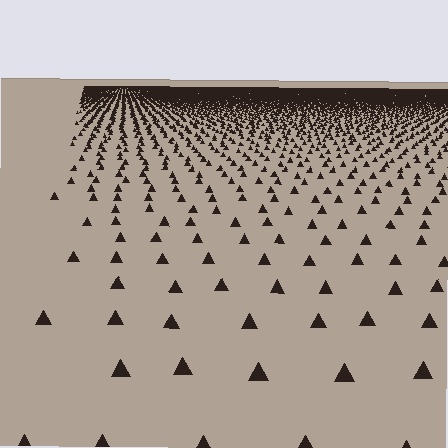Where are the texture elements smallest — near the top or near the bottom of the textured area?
Near the top.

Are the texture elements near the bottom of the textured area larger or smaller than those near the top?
Larger. Near the bottom, elements are closer to the viewer and appear at a bigger on-screen size.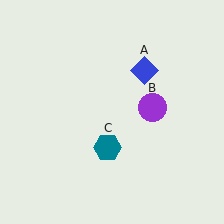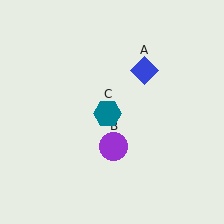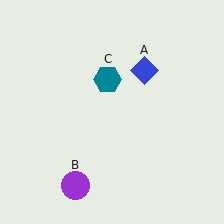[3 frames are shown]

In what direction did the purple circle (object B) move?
The purple circle (object B) moved down and to the left.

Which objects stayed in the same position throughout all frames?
Blue diamond (object A) remained stationary.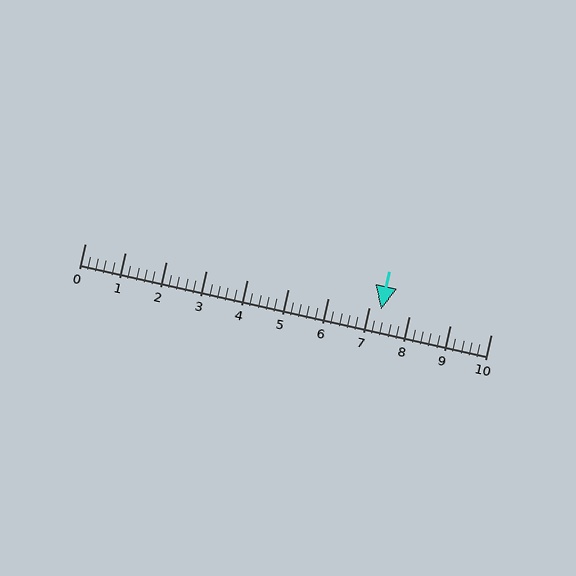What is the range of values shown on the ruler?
The ruler shows values from 0 to 10.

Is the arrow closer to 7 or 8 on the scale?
The arrow is closer to 7.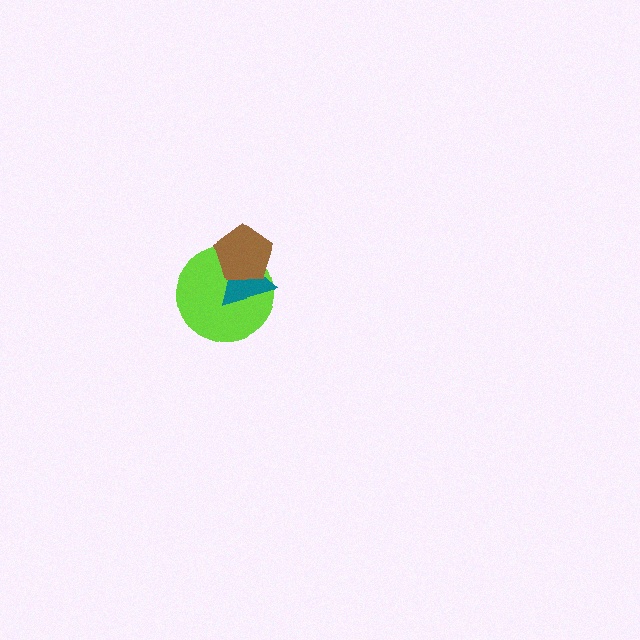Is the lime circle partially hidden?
Yes, it is partially covered by another shape.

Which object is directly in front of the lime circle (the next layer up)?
The teal triangle is directly in front of the lime circle.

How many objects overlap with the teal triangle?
2 objects overlap with the teal triangle.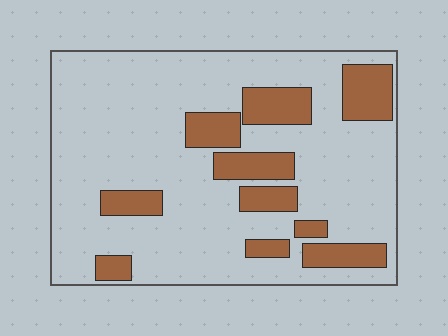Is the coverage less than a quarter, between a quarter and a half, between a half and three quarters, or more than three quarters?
Less than a quarter.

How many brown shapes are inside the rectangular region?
10.